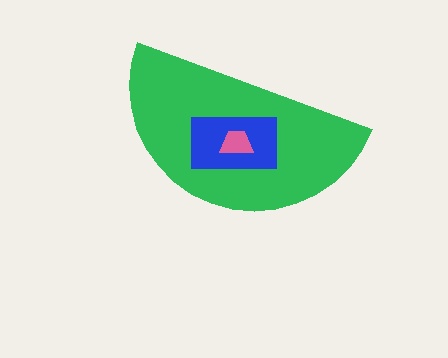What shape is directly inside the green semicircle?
The blue rectangle.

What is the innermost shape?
The pink trapezoid.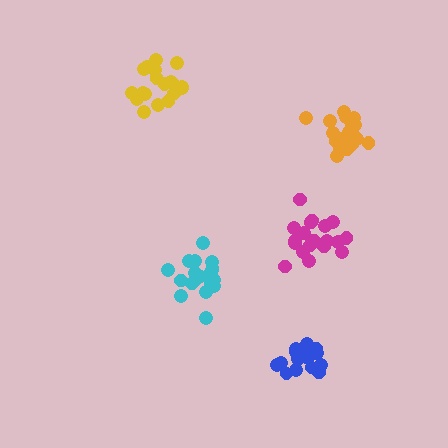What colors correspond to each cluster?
The clusters are colored: cyan, orange, yellow, blue, magenta.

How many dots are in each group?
Group 1: 21 dots, Group 2: 21 dots, Group 3: 19 dots, Group 4: 16 dots, Group 5: 21 dots (98 total).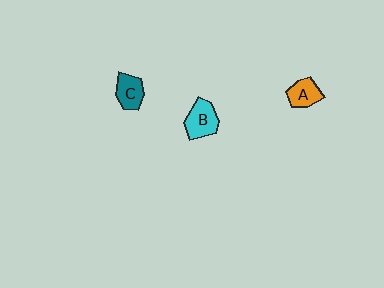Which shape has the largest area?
Shape B (cyan).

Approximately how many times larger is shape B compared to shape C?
Approximately 1.2 times.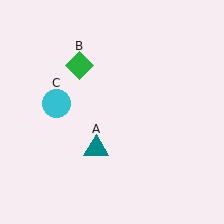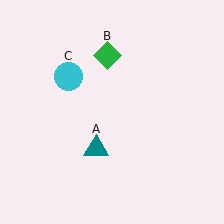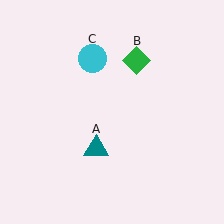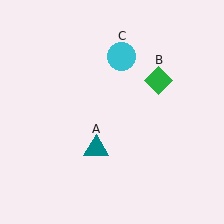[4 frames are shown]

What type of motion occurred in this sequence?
The green diamond (object B), cyan circle (object C) rotated clockwise around the center of the scene.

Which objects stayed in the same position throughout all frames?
Teal triangle (object A) remained stationary.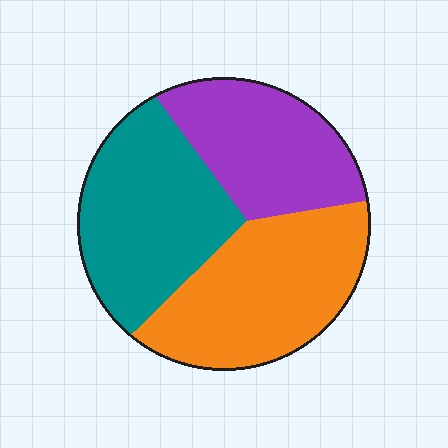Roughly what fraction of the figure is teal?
Teal covers around 35% of the figure.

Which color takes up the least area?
Purple, at roughly 30%.